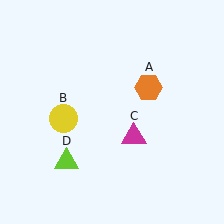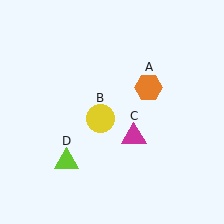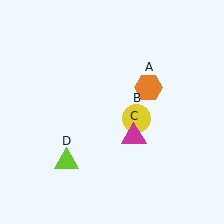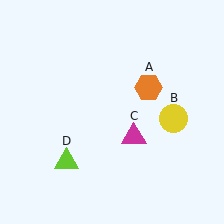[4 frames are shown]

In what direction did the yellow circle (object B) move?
The yellow circle (object B) moved right.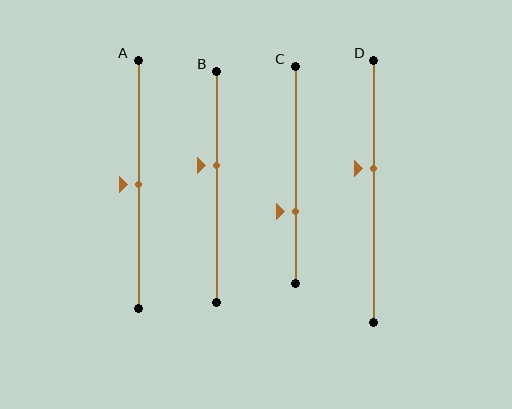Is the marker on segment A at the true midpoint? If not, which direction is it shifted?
Yes, the marker on segment A is at the true midpoint.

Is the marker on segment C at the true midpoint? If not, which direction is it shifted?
No, the marker on segment C is shifted downward by about 17% of the segment length.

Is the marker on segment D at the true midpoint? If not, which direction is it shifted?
No, the marker on segment D is shifted upward by about 9% of the segment length.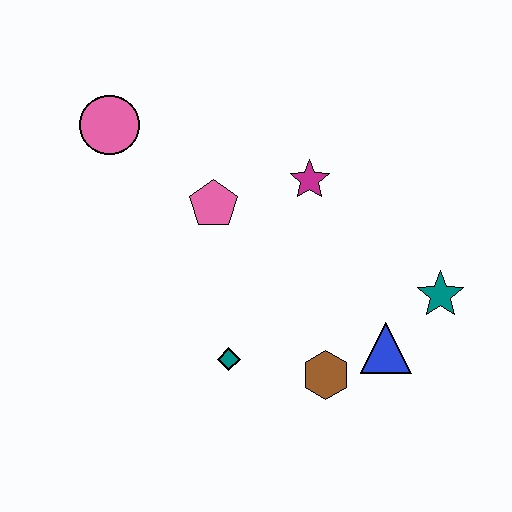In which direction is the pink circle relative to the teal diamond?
The pink circle is above the teal diamond.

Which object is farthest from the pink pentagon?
The teal star is farthest from the pink pentagon.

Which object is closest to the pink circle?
The pink pentagon is closest to the pink circle.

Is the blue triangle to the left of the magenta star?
No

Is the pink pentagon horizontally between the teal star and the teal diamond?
No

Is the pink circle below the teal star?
No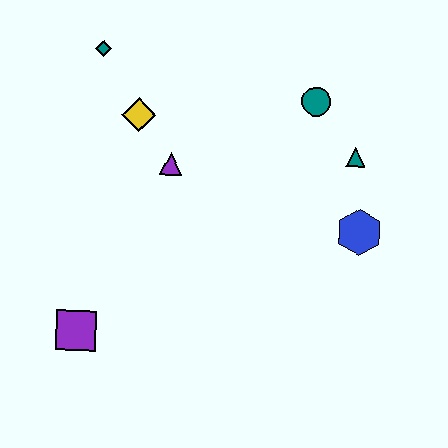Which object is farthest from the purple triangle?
The blue hexagon is farthest from the purple triangle.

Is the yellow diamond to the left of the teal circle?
Yes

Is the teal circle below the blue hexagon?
No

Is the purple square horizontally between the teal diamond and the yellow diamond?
No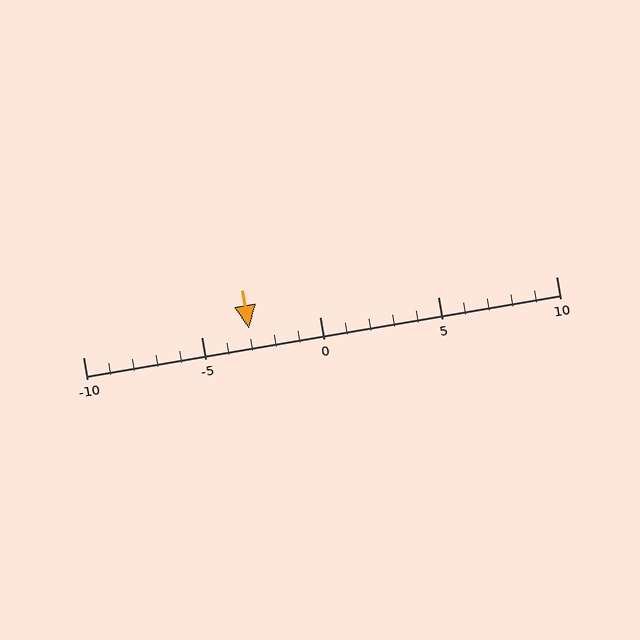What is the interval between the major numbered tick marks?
The major tick marks are spaced 5 units apart.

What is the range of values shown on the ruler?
The ruler shows values from -10 to 10.